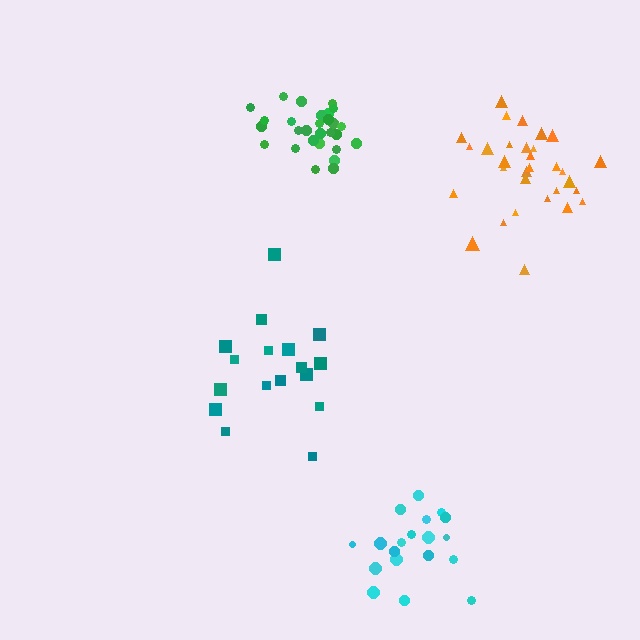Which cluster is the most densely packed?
Green.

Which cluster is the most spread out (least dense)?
Teal.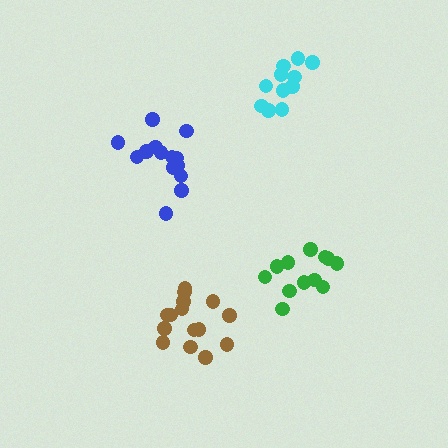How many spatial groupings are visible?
There are 4 spatial groupings.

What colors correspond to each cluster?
The clusters are colored: brown, cyan, green, blue.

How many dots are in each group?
Group 1: 15 dots, Group 2: 12 dots, Group 3: 12 dots, Group 4: 14 dots (53 total).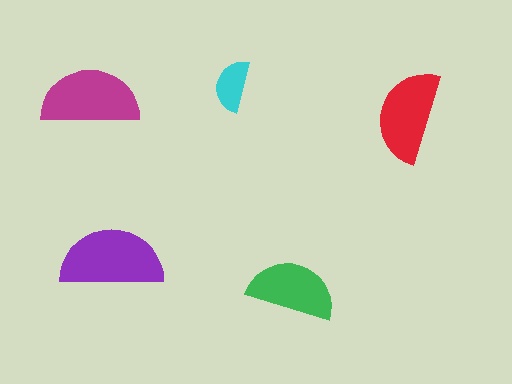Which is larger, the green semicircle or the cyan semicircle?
The green one.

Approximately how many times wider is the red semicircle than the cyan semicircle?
About 2 times wider.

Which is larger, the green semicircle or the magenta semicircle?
The magenta one.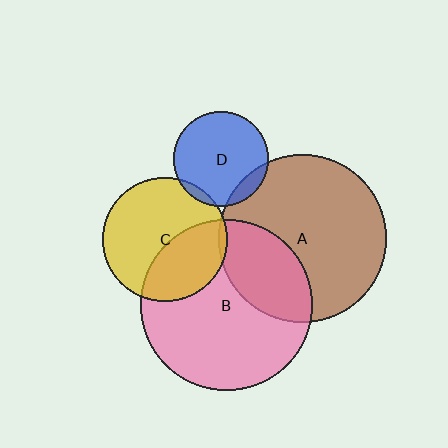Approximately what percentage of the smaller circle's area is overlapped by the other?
Approximately 5%.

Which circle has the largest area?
Circle B (pink).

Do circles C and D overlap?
Yes.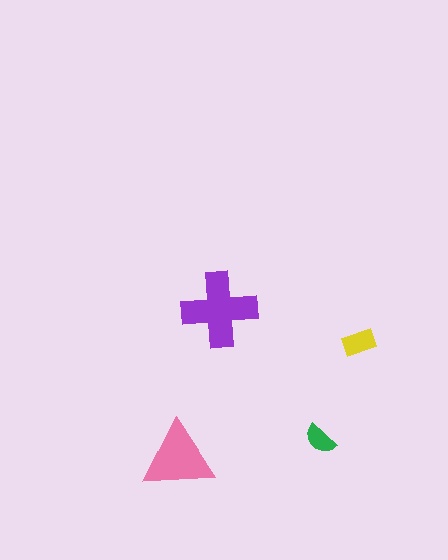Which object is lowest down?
The pink triangle is bottommost.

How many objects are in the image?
There are 4 objects in the image.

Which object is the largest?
The purple cross.